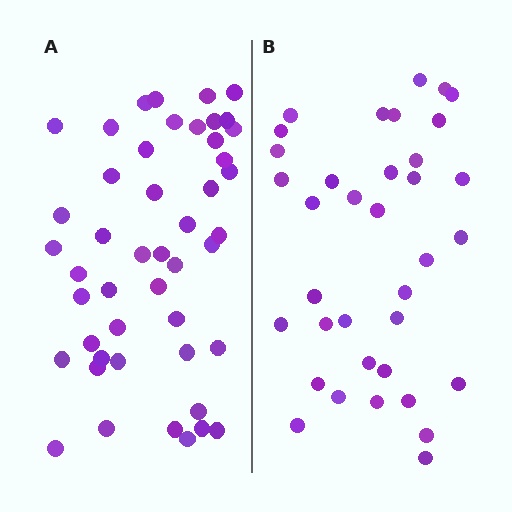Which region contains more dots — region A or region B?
Region A (the left region) has more dots.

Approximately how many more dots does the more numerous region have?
Region A has roughly 12 or so more dots than region B.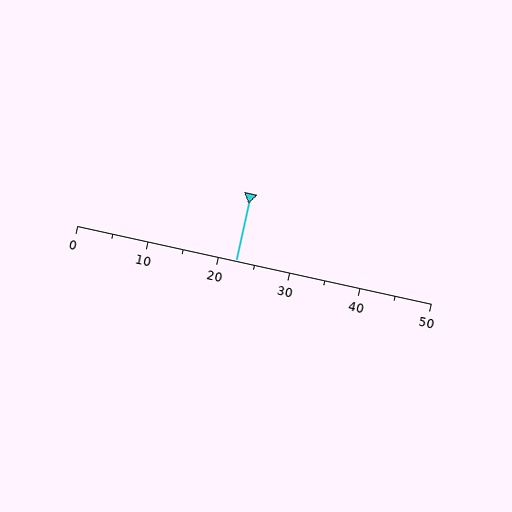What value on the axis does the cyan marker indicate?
The marker indicates approximately 22.5.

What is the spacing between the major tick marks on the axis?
The major ticks are spaced 10 apart.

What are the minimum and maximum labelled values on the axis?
The axis runs from 0 to 50.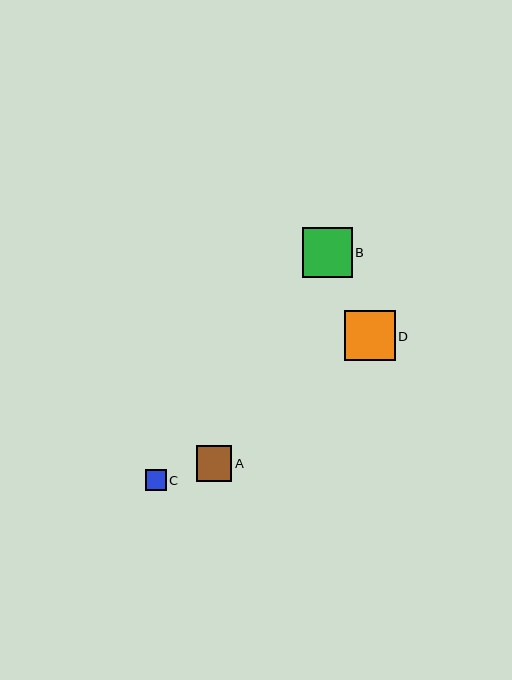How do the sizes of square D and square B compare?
Square D and square B are approximately the same size.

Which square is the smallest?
Square C is the smallest with a size of approximately 21 pixels.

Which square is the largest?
Square D is the largest with a size of approximately 51 pixels.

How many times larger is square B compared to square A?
Square B is approximately 1.4 times the size of square A.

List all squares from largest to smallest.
From largest to smallest: D, B, A, C.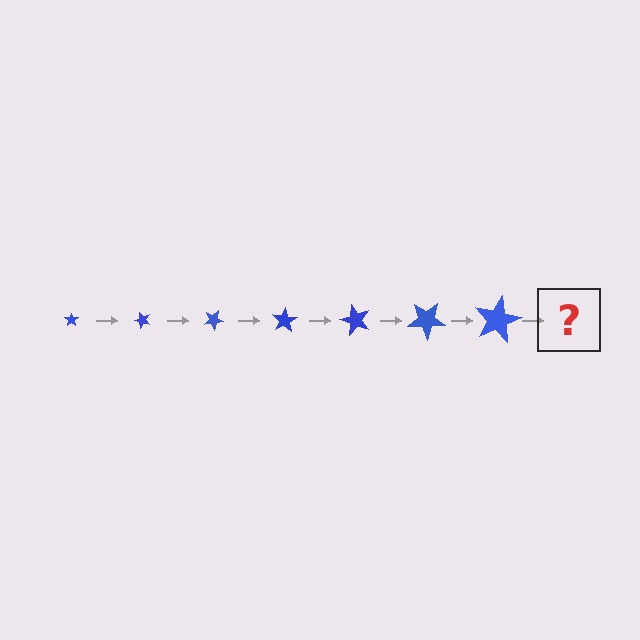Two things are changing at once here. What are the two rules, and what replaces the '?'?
The two rules are that the star grows larger each step and it rotates 50 degrees each step. The '?' should be a star, larger than the previous one and rotated 350 degrees from the start.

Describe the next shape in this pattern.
It should be a star, larger than the previous one and rotated 350 degrees from the start.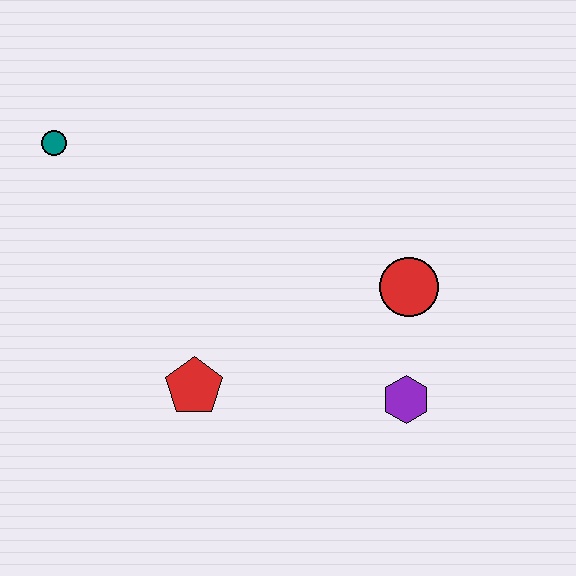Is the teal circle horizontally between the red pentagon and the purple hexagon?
No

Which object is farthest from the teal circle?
The purple hexagon is farthest from the teal circle.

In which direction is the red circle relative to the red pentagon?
The red circle is to the right of the red pentagon.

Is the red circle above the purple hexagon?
Yes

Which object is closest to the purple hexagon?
The red circle is closest to the purple hexagon.